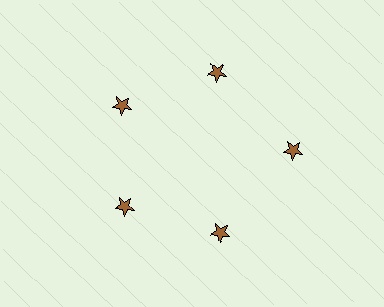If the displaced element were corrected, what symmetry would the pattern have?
It would have 5-fold rotational symmetry — the pattern would map onto itself every 72 degrees.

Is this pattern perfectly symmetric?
No. The 5 brown stars are arranged in a ring, but one element near the 3 o'clock position is pushed outward from the center, breaking the 5-fold rotational symmetry.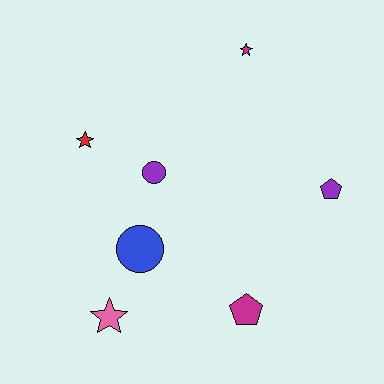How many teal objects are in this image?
There are no teal objects.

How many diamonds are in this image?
There are no diamonds.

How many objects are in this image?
There are 7 objects.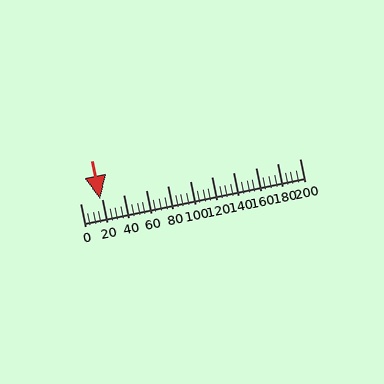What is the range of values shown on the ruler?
The ruler shows values from 0 to 200.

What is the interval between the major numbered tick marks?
The major tick marks are spaced 20 units apart.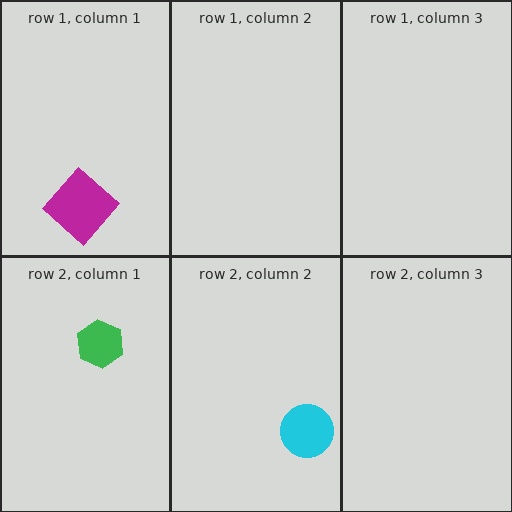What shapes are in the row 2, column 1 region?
The green hexagon.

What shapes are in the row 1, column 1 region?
The magenta diamond.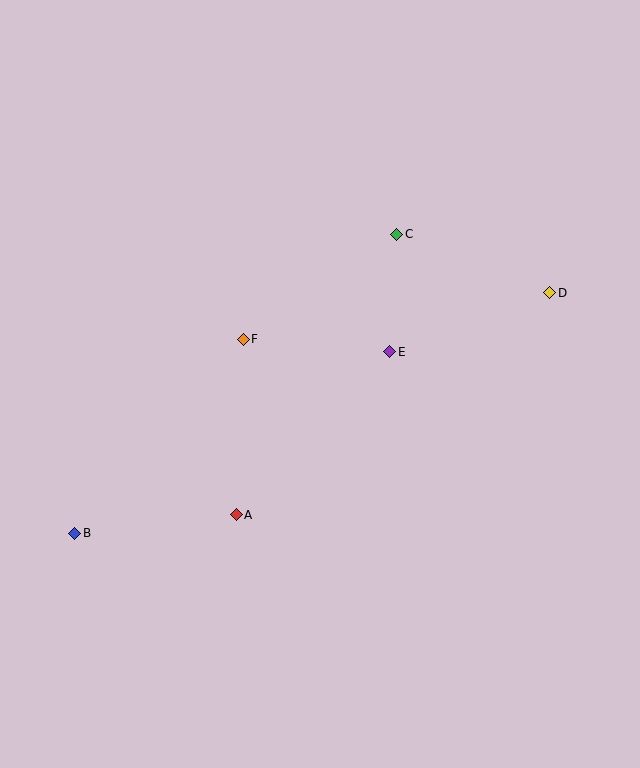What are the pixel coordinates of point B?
Point B is at (75, 533).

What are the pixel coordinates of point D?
Point D is at (550, 293).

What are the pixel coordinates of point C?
Point C is at (397, 234).